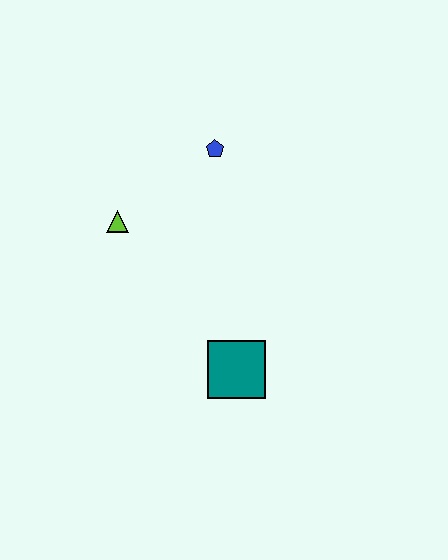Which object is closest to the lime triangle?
The blue pentagon is closest to the lime triangle.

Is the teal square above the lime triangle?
No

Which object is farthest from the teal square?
The blue pentagon is farthest from the teal square.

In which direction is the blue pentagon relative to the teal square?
The blue pentagon is above the teal square.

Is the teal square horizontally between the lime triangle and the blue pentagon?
No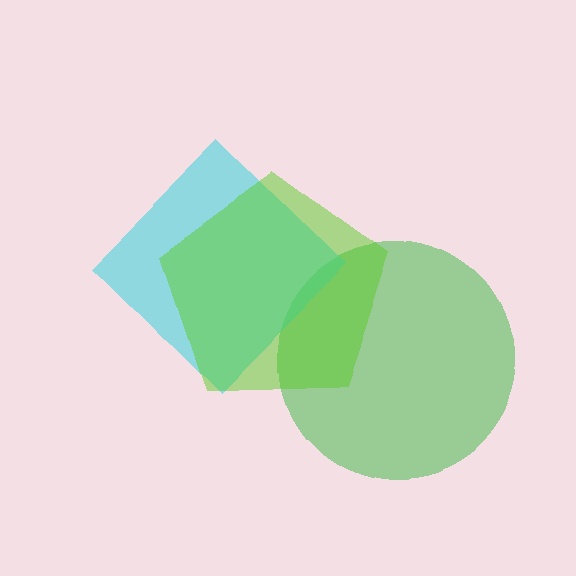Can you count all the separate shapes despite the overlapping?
Yes, there are 3 separate shapes.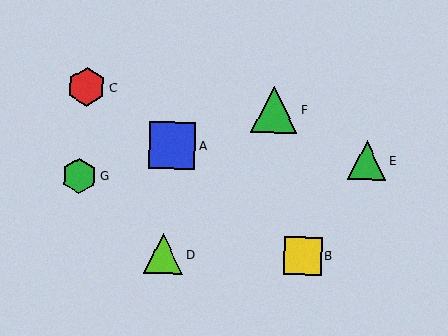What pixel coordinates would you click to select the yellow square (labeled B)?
Click at (303, 256) to select the yellow square B.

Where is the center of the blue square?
The center of the blue square is at (172, 145).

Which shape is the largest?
The green triangle (labeled F) is the largest.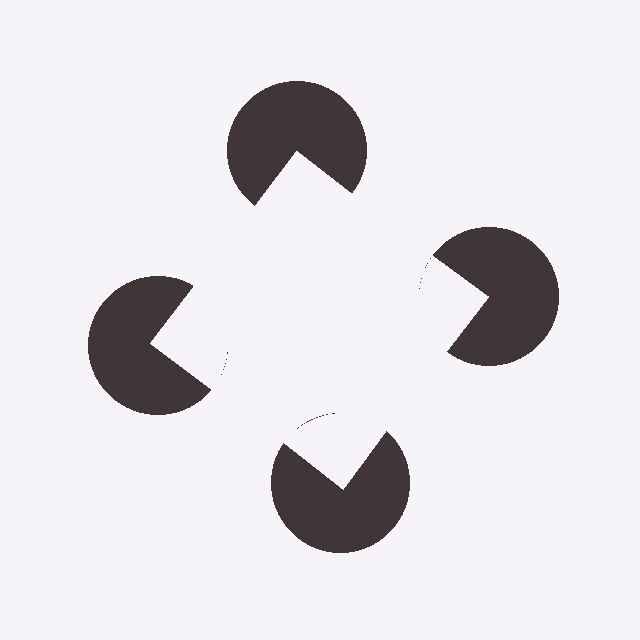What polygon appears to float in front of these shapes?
An illusory square — its edges are inferred from the aligned wedge cuts in the pac-man discs, not physically drawn.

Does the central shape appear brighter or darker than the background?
It typically appears slightly brighter than the background, even though no actual brightness change is drawn.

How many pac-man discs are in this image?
There are 4 — one at each vertex of the illusory square.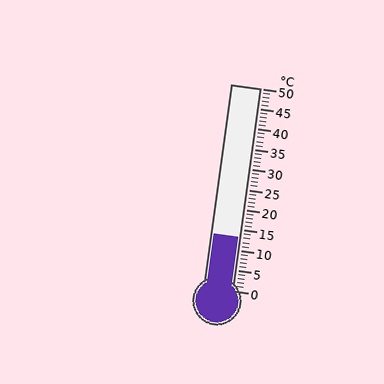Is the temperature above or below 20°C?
The temperature is below 20°C.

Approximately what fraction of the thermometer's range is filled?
The thermometer is filled to approximately 25% of its range.